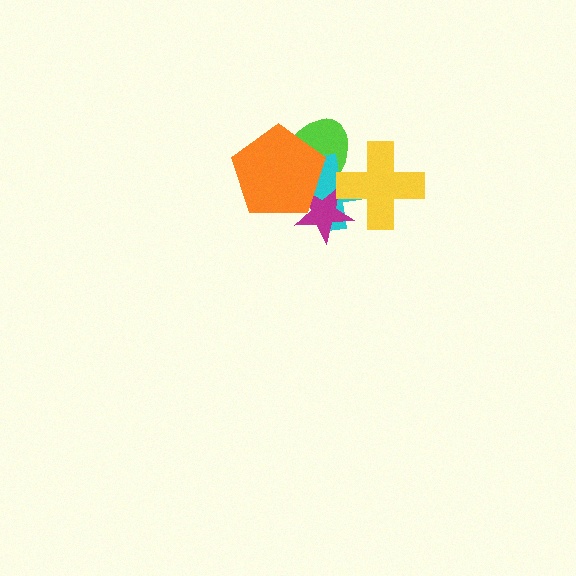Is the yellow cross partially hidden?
No, no other shape covers it.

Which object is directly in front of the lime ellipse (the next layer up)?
The cyan cross is directly in front of the lime ellipse.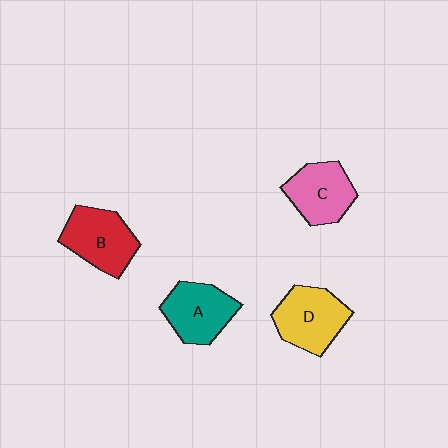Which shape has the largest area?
Shape D (yellow).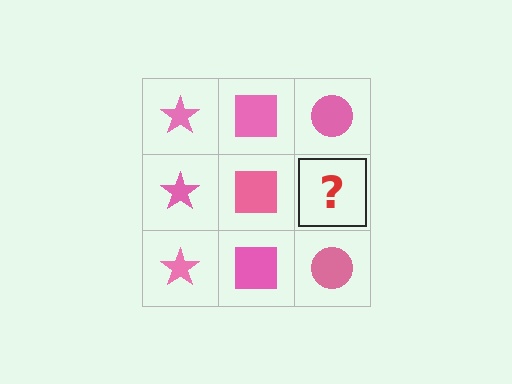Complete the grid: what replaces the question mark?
The question mark should be replaced with a pink circle.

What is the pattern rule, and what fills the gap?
The rule is that each column has a consistent shape. The gap should be filled with a pink circle.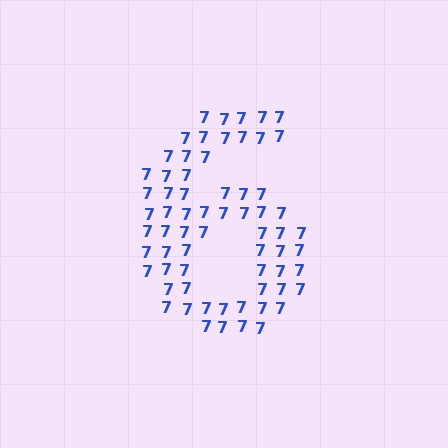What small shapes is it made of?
It is made of small digit 7's.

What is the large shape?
The large shape is the digit 6.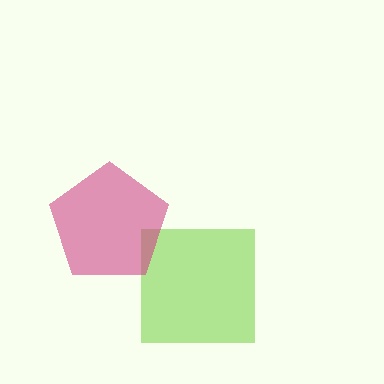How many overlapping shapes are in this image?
There are 2 overlapping shapes in the image.